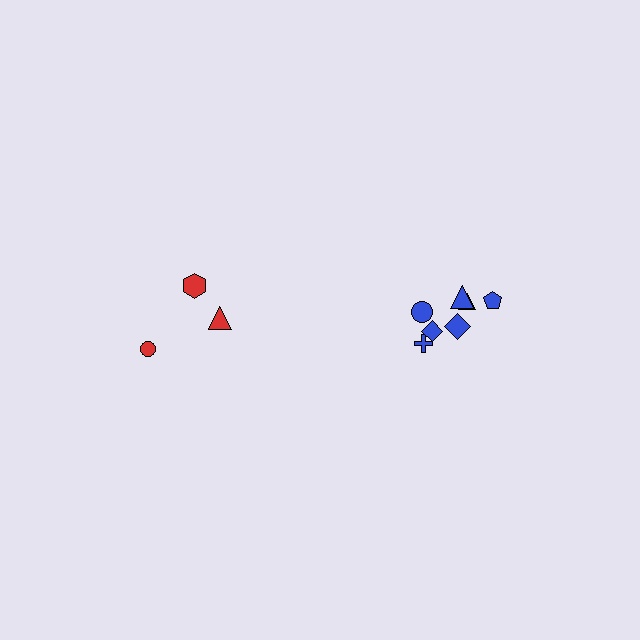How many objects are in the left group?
There are 3 objects.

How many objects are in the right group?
There are 7 objects.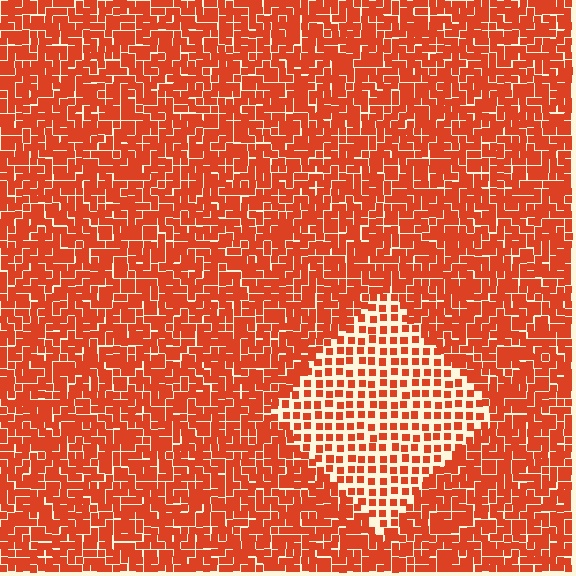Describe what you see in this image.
The image contains small red elements arranged at two different densities. A diamond-shaped region is visible where the elements are less densely packed than the surrounding area.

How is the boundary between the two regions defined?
The boundary is defined by a change in element density (approximately 2.1x ratio). All elements are the same color, size, and shape.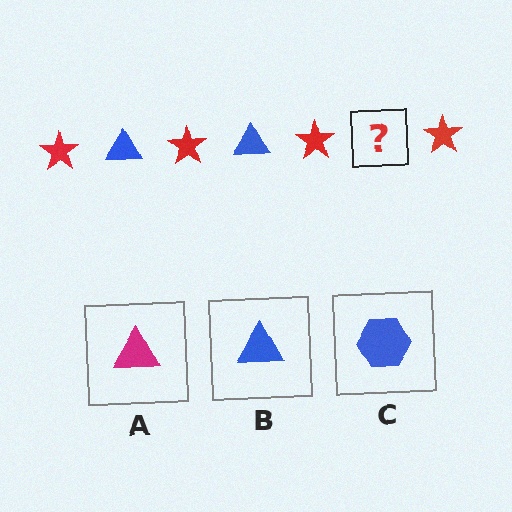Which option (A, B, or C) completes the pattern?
B.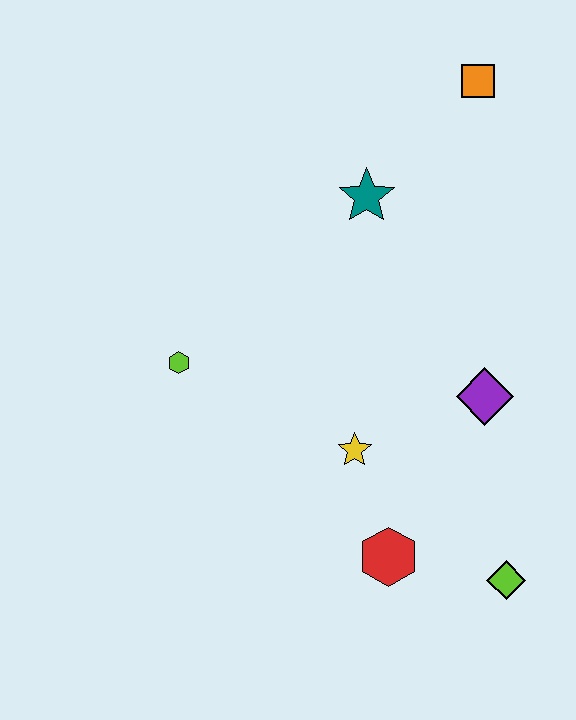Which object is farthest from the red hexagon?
The orange square is farthest from the red hexagon.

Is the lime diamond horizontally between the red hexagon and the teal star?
No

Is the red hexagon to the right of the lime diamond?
No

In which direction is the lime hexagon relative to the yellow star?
The lime hexagon is to the left of the yellow star.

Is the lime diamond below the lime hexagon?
Yes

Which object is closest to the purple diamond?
The yellow star is closest to the purple diamond.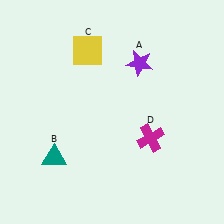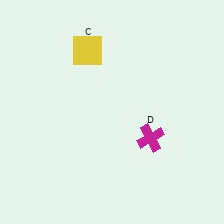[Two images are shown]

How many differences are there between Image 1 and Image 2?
There are 2 differences between the two images.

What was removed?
The teal triangle (B), the purple star (A) were removed in Image 2.